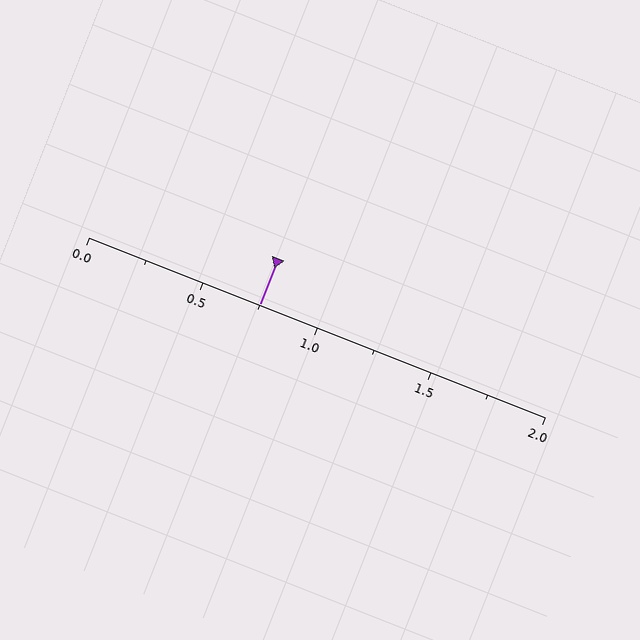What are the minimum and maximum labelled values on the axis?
The axis runs from 0.0 to 2.0.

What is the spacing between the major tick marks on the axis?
The major ticks are spaced 0.5 apart.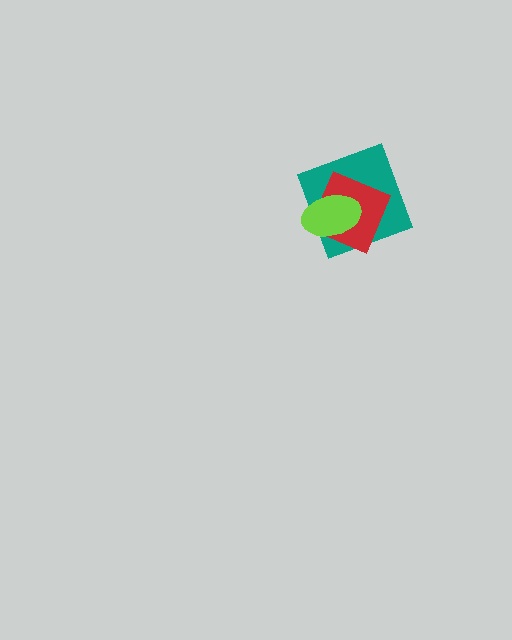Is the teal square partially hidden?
Yes, it is partially covered by another shape.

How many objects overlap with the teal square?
2 objects overlap with the teal square.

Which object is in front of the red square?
The lime ellipse is in front of the red square.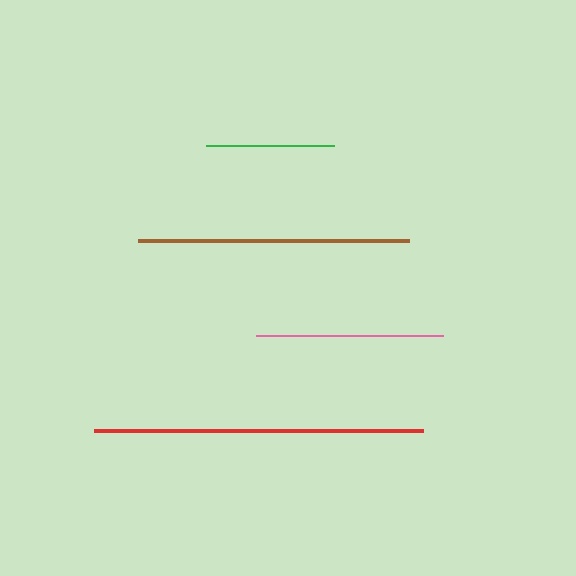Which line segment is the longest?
The red line is the longest at approximately 329 pixels.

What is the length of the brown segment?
The brown segment is approximately 271 pixels long.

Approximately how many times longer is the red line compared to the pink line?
The red line is approximately 1.8 times the length of the pink line.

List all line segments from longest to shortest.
From longest to shortest: red, brown, pink, green.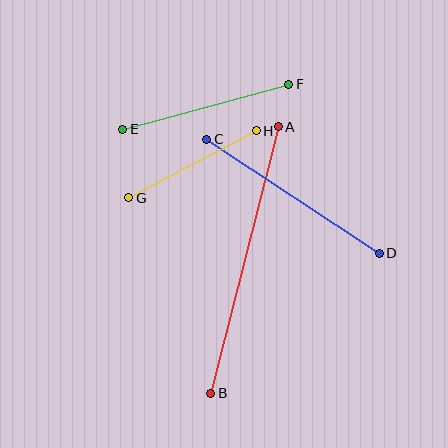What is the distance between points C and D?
The distance is approximately 207 pixels.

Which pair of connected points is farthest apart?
Points A and B are farthest apart.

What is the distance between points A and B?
The distance is approximately 275 pixels.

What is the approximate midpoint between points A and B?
The midpoint is at approximately (244, 260) pixels.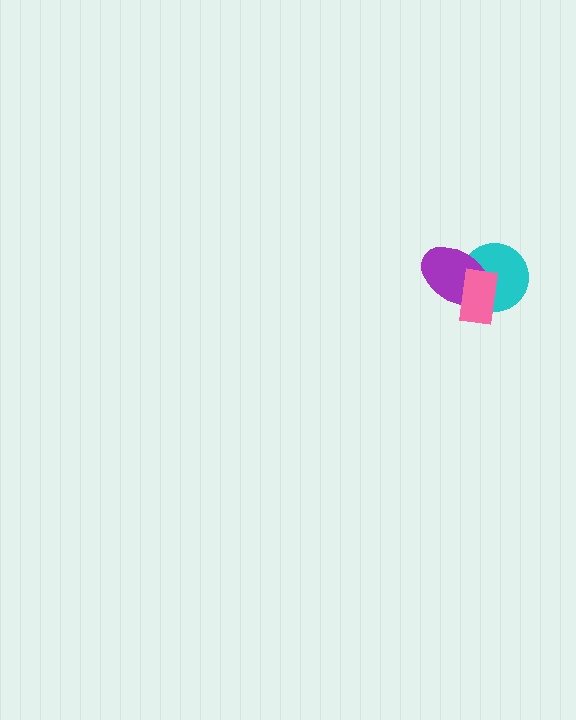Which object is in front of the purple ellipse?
The pink rectangle is in front of the purple ellipse.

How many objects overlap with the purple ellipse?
2 objects overlap with the purple ellipse.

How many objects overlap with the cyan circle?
2 objects overlap with the cyan circle.